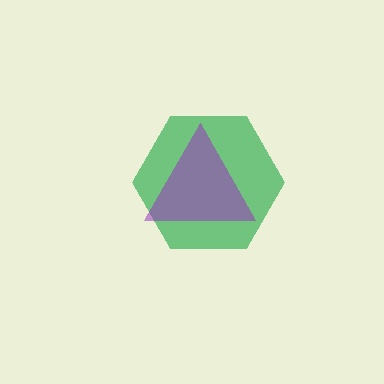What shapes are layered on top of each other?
The layered shapes are: a green hexagon, a purple triangle.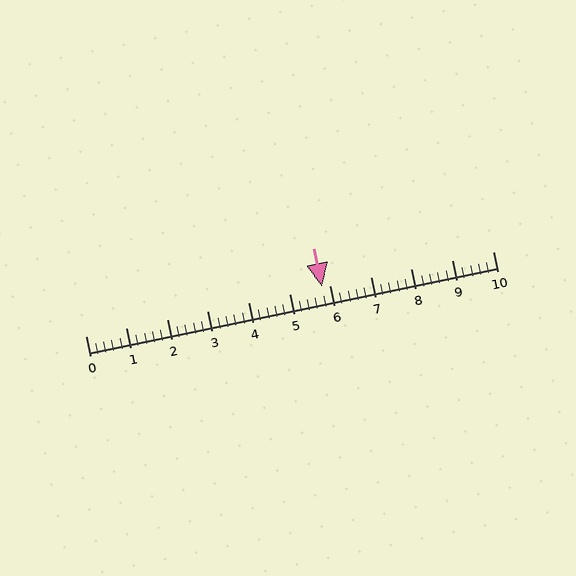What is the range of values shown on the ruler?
The ruler shows values from 0 to 10.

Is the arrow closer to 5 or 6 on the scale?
The arrow is closer to 6.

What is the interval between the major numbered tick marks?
The major tick marks are spaced 1 units apart.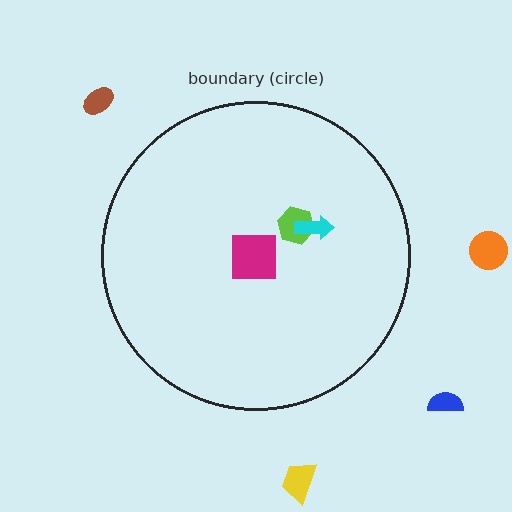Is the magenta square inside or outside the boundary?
Inside.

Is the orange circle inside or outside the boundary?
Outside.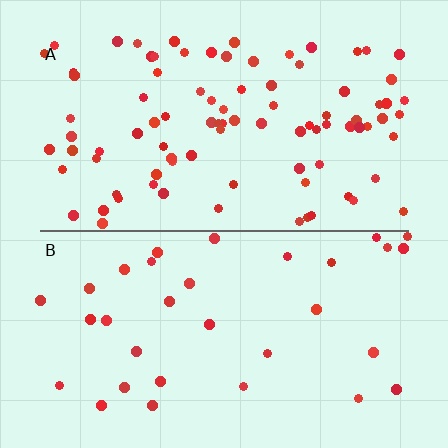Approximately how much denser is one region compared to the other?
Approximately 2.7× — region A over region B.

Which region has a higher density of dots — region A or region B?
A (the top).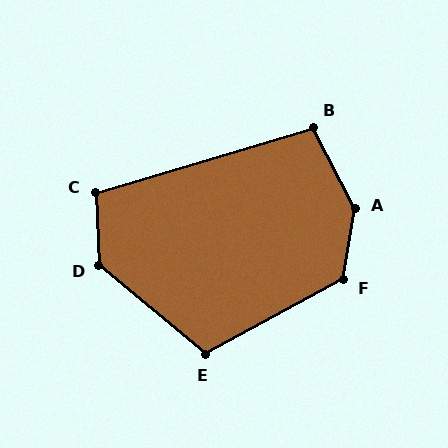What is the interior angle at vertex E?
Approximately 112 degrees (obtuse).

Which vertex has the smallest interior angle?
B, at approximately 100 degrees.